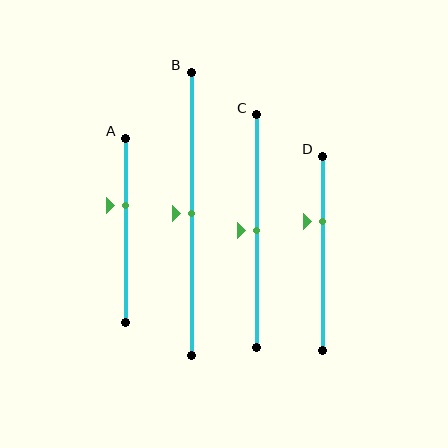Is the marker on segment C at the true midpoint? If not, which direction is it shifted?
Yes, the marker on segment C is at the true midpoint.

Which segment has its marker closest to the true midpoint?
Segment B has its marker closest to the true midpoint.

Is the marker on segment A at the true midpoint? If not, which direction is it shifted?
No, the marker on segment A is shifted upward by about 13% of the segment length.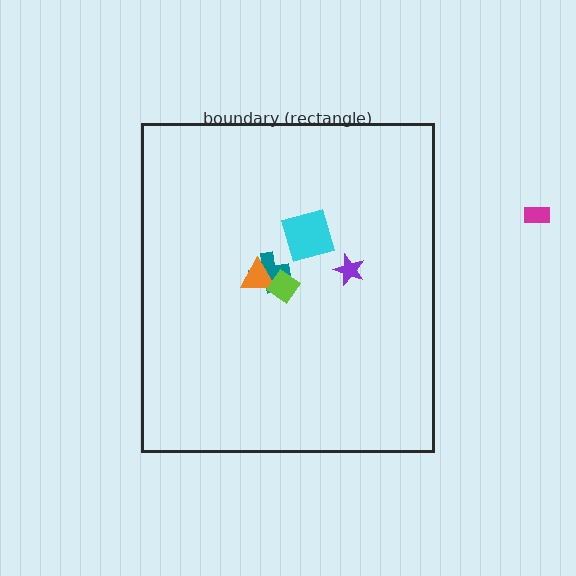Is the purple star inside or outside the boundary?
Inside.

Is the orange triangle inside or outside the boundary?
Inside.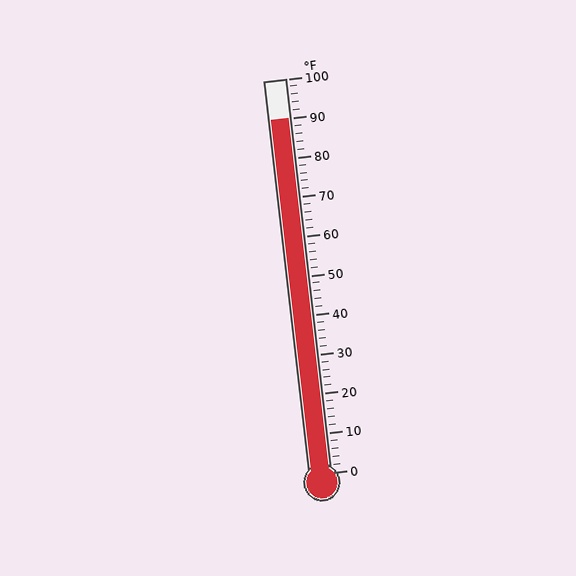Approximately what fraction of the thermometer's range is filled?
The thermometer is filled to approximately 90% of its range.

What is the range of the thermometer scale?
The thermometer scale ranges from 0°F to 100°F.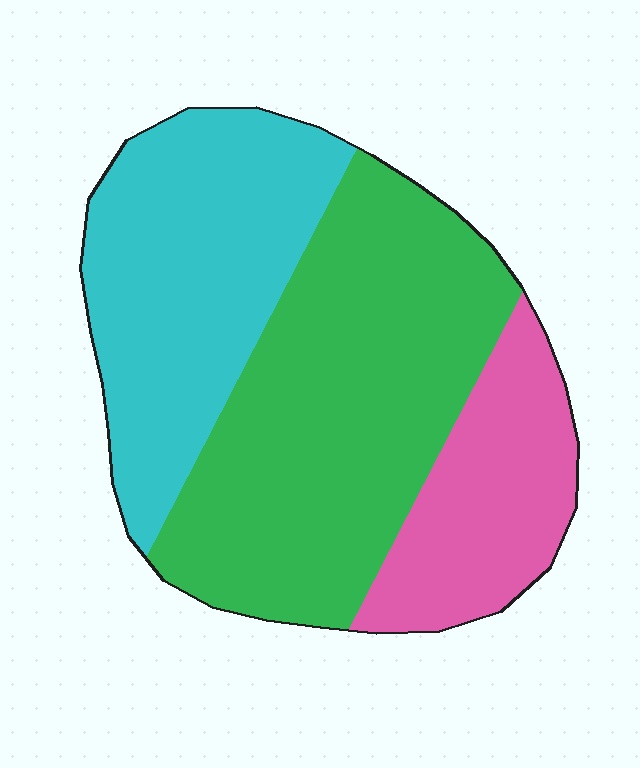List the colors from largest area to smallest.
From largest to smallest: green, cyan, pink.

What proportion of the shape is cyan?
Cyan takes up about one third (1/3) of the shape.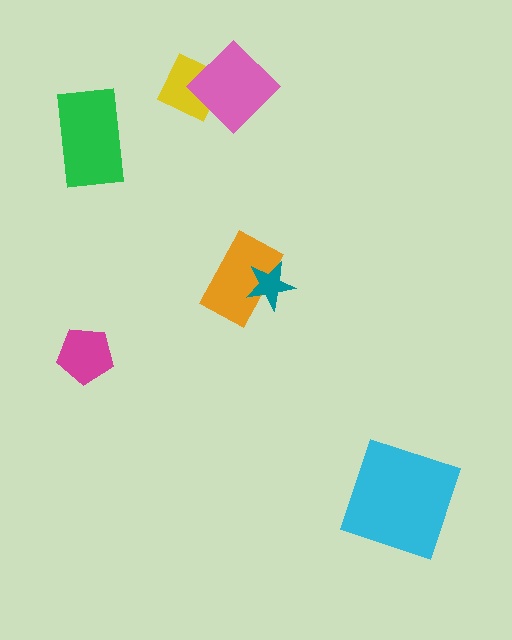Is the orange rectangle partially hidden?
Yes, it is partially covered by another shape.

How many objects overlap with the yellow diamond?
1 object overlaps with the yellow diamond.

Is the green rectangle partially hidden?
No, no other shape covers it.